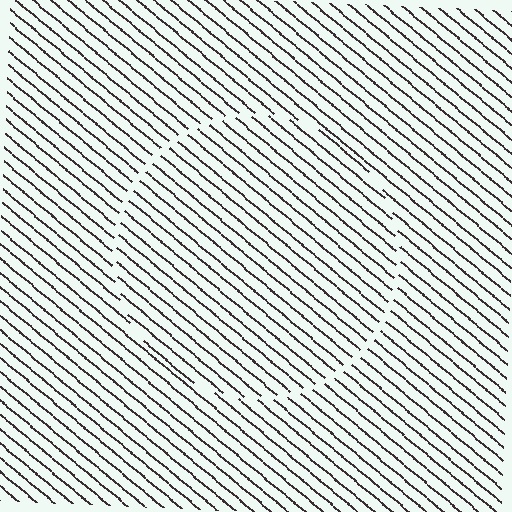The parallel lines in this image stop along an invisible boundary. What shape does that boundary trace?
An illusory circle. The interior of the shape contains the same grating, shifted by half a period — the contour is defined by the phase discontinuity where line-ends from the inner and outer gratings abut.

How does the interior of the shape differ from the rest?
The interior of the shape contains the same grating, shifted by half a period — the contour is defined by the phase discontinuity where line-ends from the inner and outer gratings abut.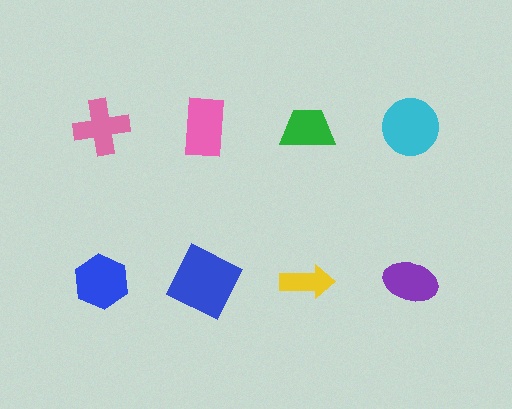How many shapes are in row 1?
4 shapes.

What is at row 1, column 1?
A pink cross.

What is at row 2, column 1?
A blue hexagon.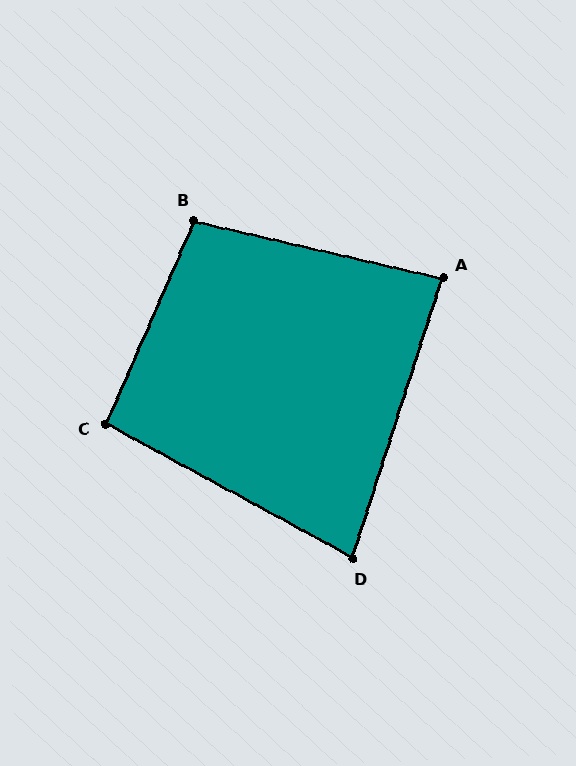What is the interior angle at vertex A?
Approximately 85 degrees (approximately right).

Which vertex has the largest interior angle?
B, at approximately 101 degrees.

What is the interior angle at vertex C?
Approximately 95 degrees (approximately right).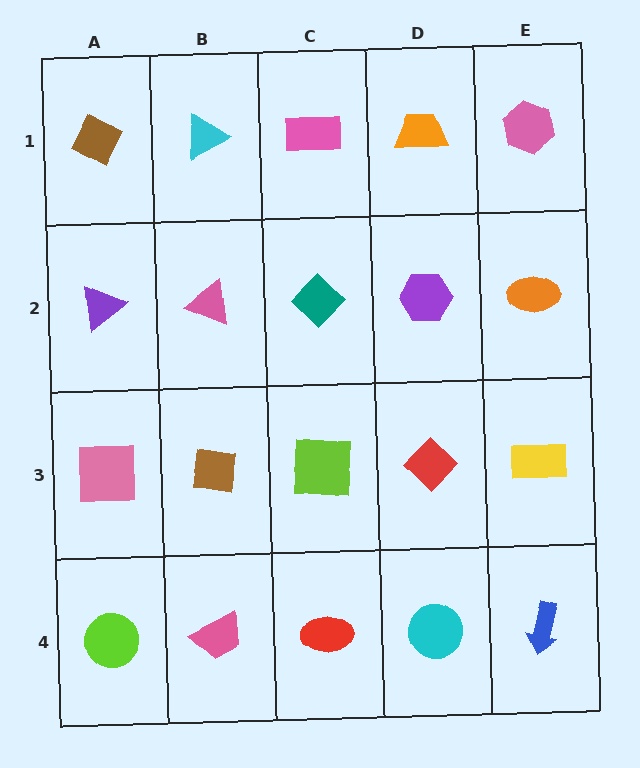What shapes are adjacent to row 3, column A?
A purple triangle (row 2, column A), a lime circle (row 4, column A), a brown square (row 3, column B).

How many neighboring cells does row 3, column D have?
4.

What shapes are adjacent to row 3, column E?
An orange ellipse (row 2, column E), a blue arrow (row 4, column E), a red diamond (row 3, column D).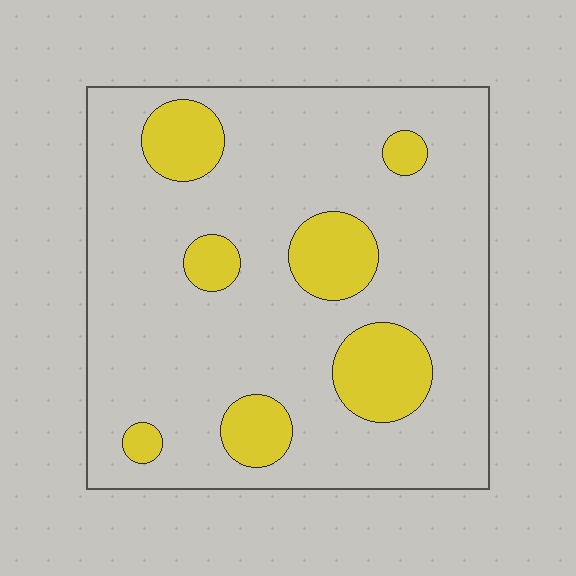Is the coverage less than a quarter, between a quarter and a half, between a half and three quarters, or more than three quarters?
Less than a quarter.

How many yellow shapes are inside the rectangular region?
7.